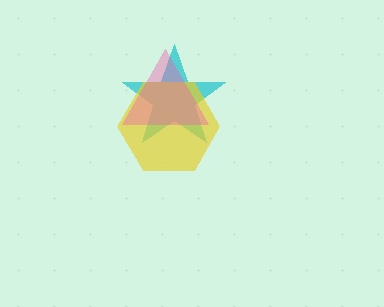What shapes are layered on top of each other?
The layered shapes are: a cyan star, a yellow hexagon, a pink triangle.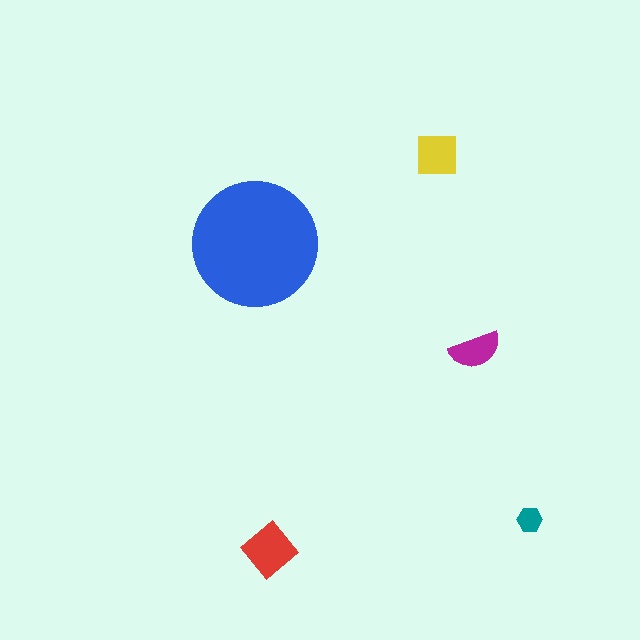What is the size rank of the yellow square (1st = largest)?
3rd.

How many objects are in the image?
There are 5 objects in the image.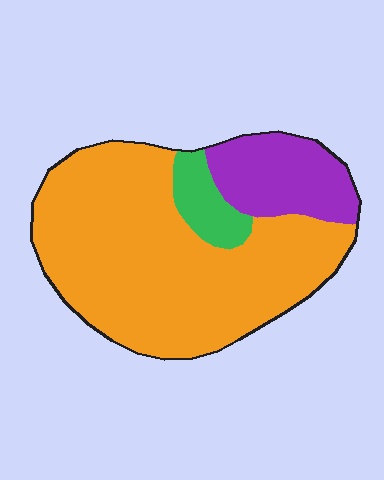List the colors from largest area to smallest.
From largest to smallest: orange, purple, green.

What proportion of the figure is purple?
Purple takes up about one fifth (1/5) of the figure.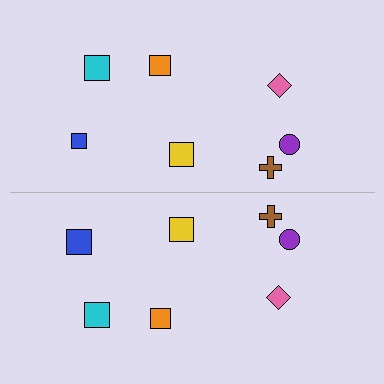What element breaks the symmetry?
The blue square on the bottom side has a different size than its mirror counterpart.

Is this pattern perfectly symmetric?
No, the pattern is not perfectly symmetric. The blue square on the bottom side has a different size than its mirror counterpart.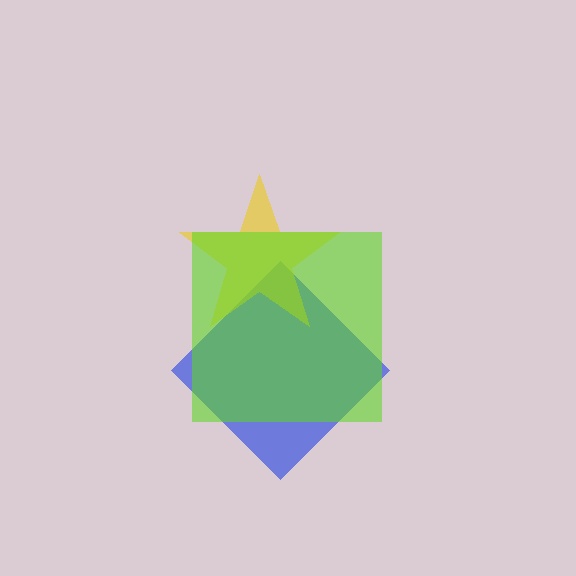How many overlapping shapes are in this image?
There are 3 overlapping shapes in the image.